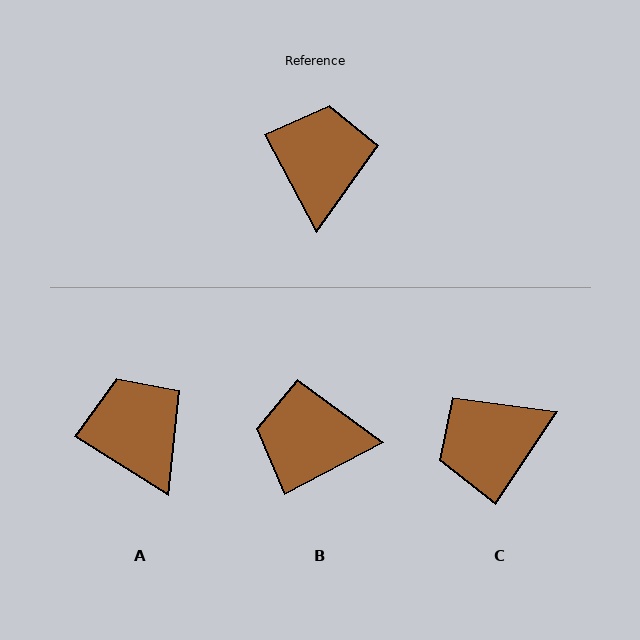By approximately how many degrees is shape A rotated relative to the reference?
Approximately 29 degrees counter-clockwise.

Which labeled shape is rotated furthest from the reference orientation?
C, about 118 degrees away.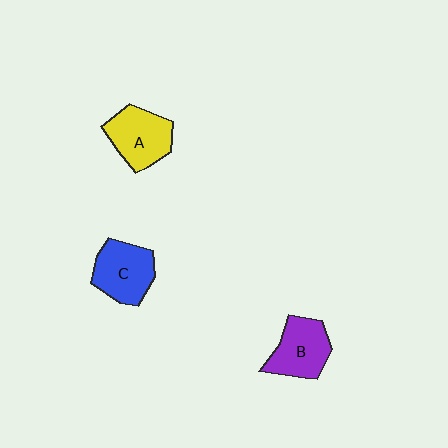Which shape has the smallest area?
Shape B (purple).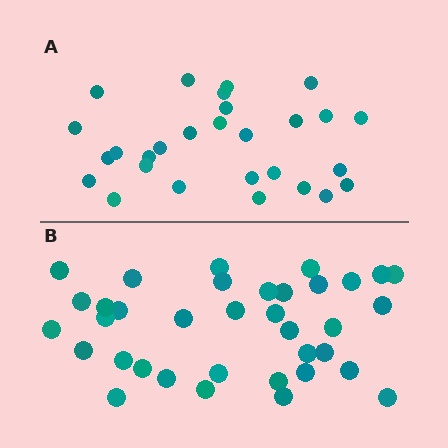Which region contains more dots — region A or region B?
Region B (the bottom region) has more dots.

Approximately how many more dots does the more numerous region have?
Region B has roughly 8 or so more dots than region A.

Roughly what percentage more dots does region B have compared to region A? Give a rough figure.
About 30% more.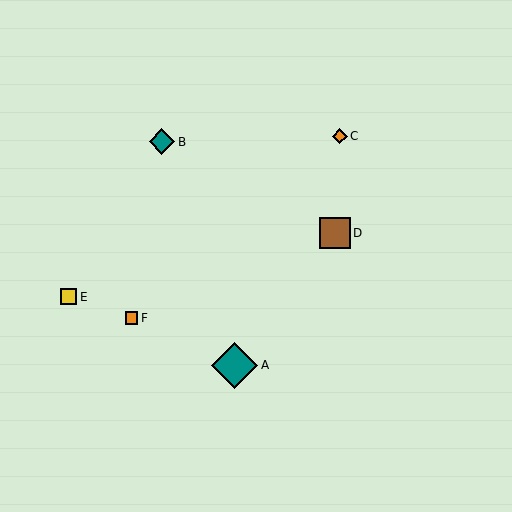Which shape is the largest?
The teal diamond (labeled A) is the largest.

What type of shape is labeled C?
Shape C is an orange diamond.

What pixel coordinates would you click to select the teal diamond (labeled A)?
Click at (235, 365) to select the teal diamond A.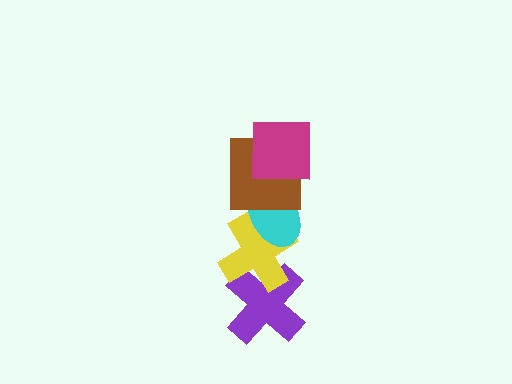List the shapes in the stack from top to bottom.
From top to bottom: the magenta square, the brown square, the cyan ellipse, the yellow cross, the purple cross.